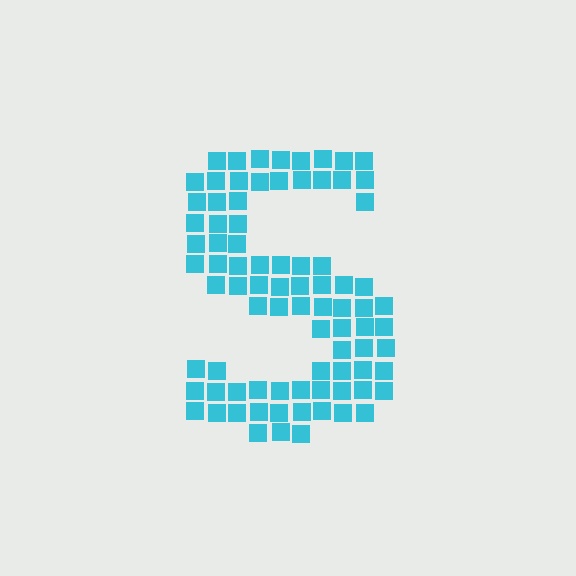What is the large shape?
The large shape is the letter S.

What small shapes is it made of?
It is made of small squares.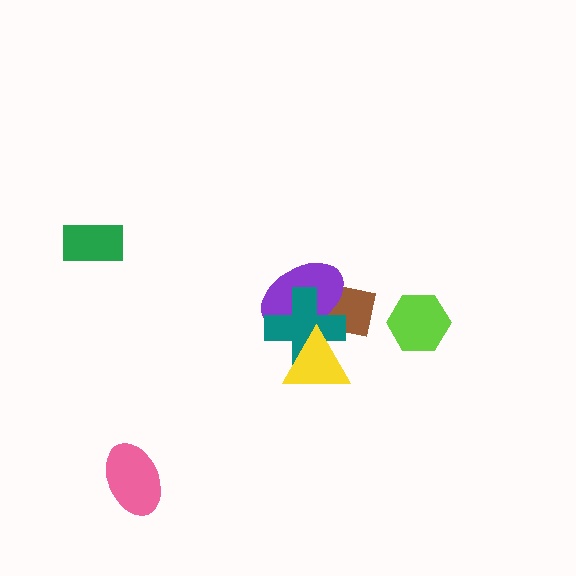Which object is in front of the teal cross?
The yellow triangle is in front of the teal cross.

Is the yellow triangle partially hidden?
No, no other shape covers it.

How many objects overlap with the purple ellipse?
3 objects overlap with the purple ellipse.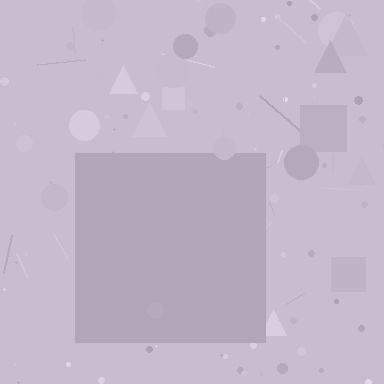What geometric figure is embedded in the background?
A square is embedded in the background.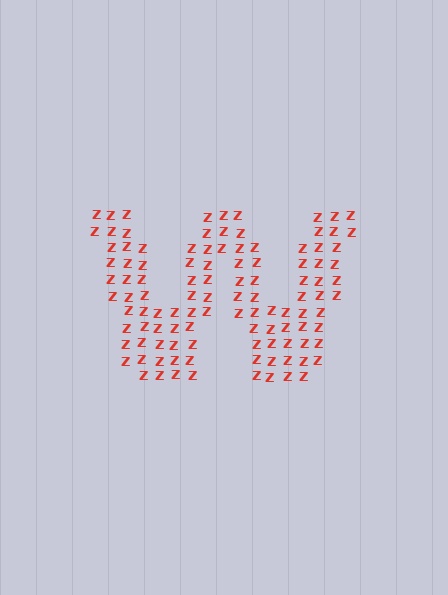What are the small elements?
The small elements are letter Z's.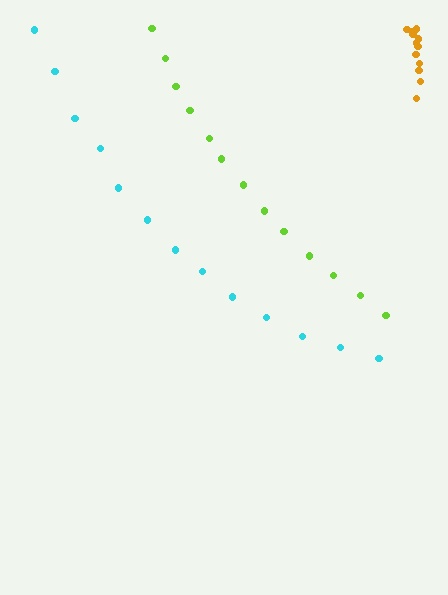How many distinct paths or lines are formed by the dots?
There are 3 distinct paths.